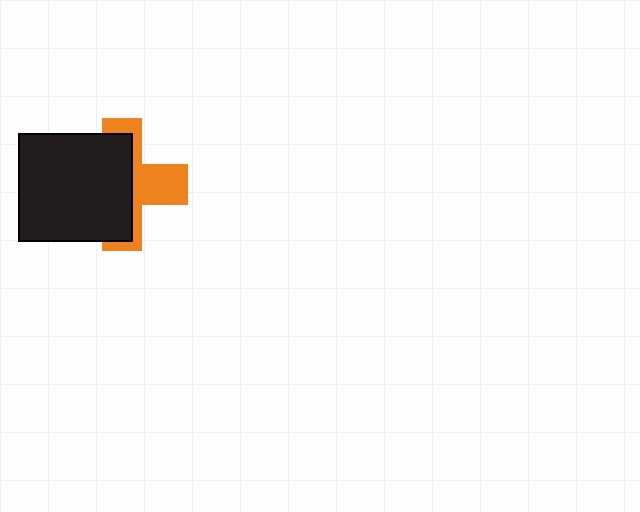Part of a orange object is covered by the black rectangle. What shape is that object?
It is a cross.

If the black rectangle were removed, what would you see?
You would see the complete orange cross.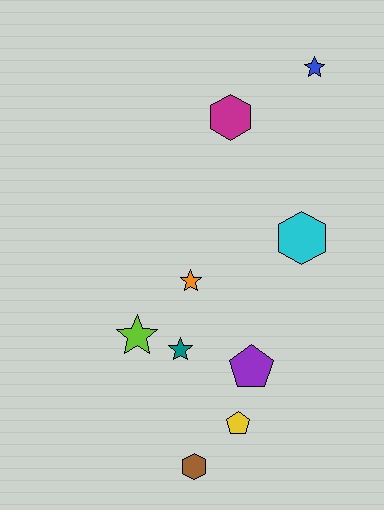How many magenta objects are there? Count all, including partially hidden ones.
There is 1 magenta object.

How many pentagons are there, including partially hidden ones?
There are 2 pentagons.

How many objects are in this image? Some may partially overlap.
There are 9 objects.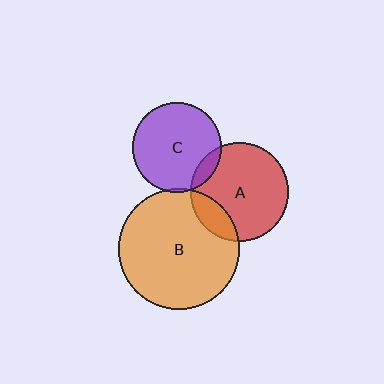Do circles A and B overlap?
Yes.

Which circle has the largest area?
Circle B (orange).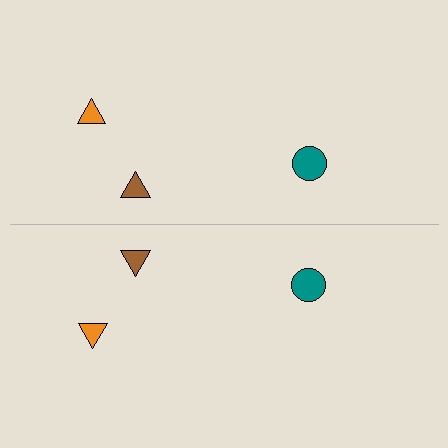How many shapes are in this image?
There are 6 shapes in this image.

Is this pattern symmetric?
Yes, this pattern has bilateral (reflection) symmetry.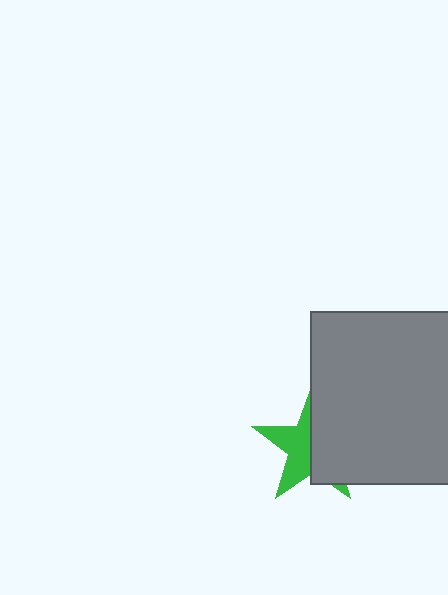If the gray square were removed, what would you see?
You would see the complete green star.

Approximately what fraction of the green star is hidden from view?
Roughly 54% of the green star is hidden behind the gray square.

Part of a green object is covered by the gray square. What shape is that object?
It is a star.